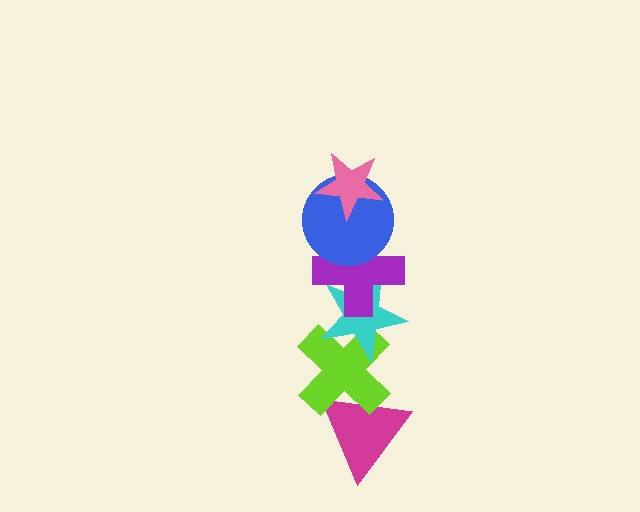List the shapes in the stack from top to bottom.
From top to bottom: the pink star, the blue circle, the purple cross, the cyan star, the lime cross, the magenta triangle.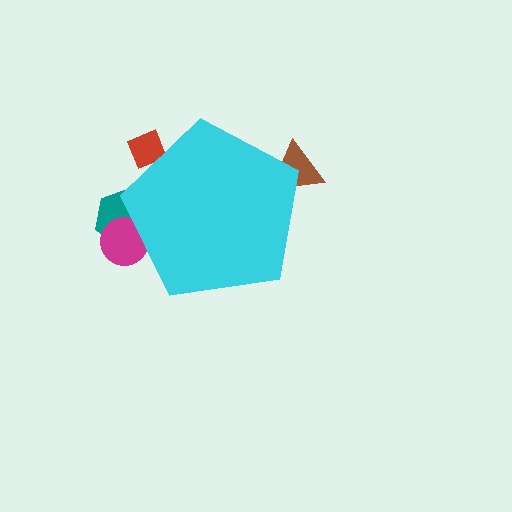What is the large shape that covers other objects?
A cyan pentagon.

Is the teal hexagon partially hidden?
Yes, the teal hexagon is partially hidden behind the cyan pentagon.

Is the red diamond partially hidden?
Yes, the red diamond is partially hidden behind the cyan pentagon.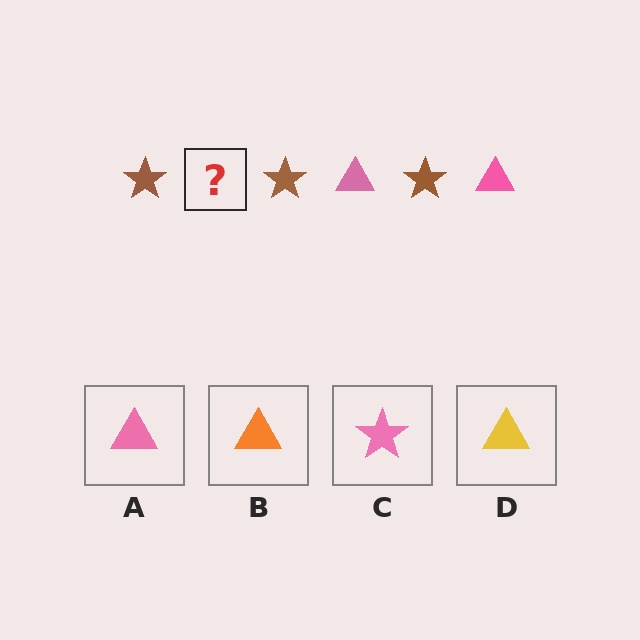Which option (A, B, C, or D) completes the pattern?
A.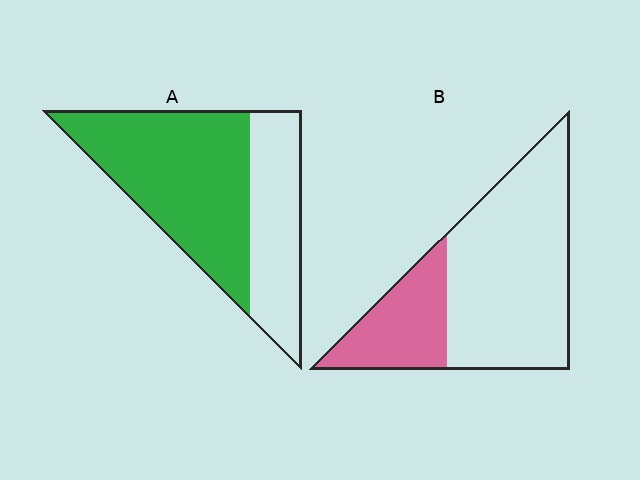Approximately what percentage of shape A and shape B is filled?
A is approximately 65% and B is approximately 30%.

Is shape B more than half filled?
No.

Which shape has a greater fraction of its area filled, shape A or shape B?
Shape A.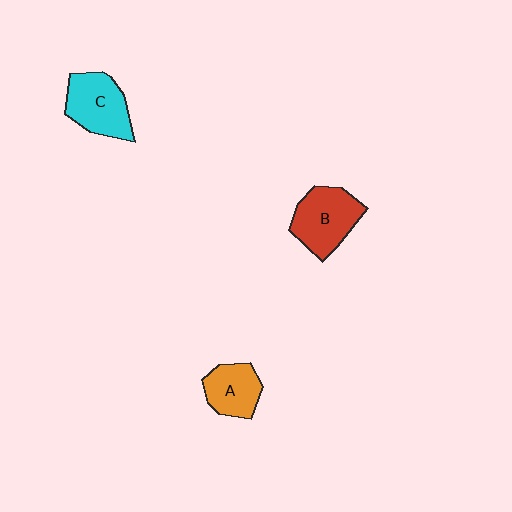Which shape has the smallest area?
Shape A (orange).